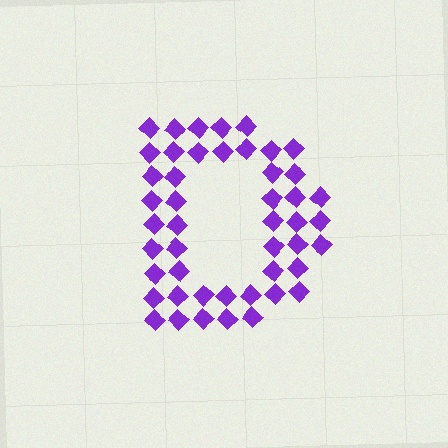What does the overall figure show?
The overall figure shows the letter D.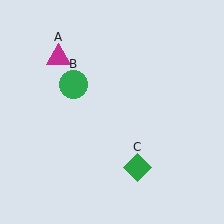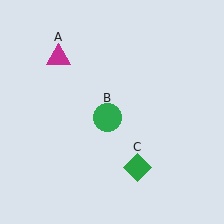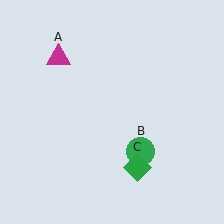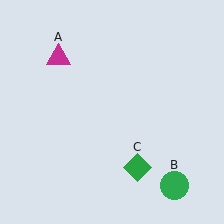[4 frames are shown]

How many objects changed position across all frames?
1 object changed position: green circle (object B).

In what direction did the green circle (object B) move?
The green circle (object B) moved down and to the right.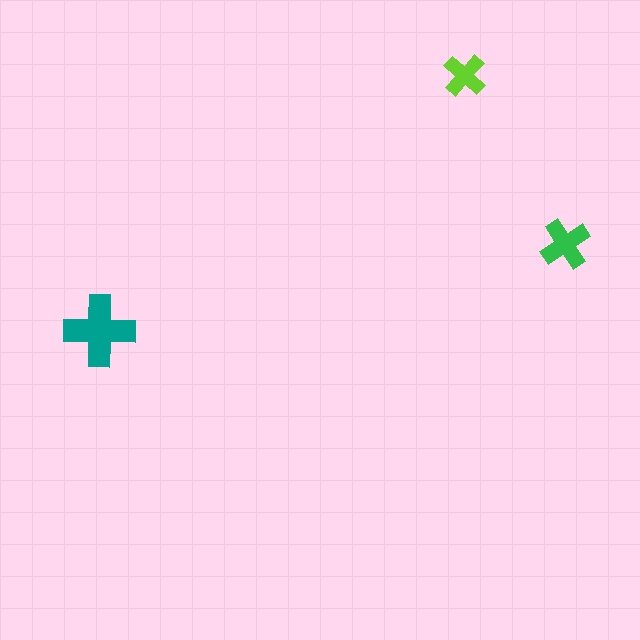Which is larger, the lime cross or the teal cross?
The teal one.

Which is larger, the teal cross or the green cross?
The teal one.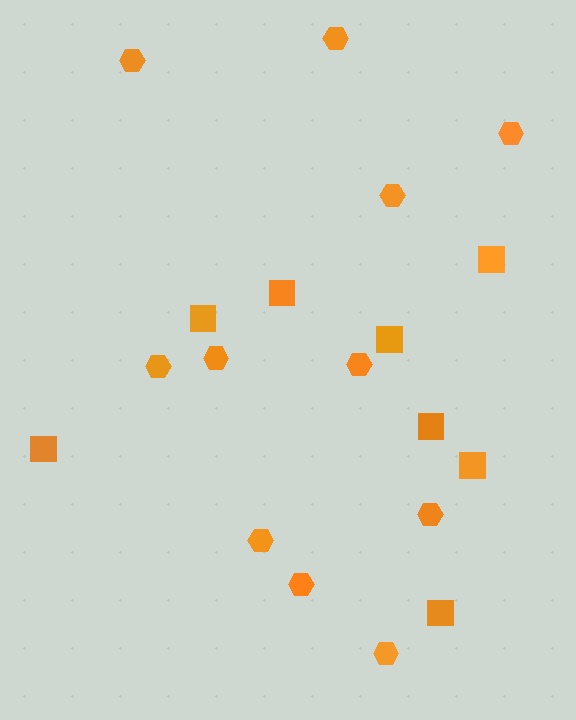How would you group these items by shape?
There are 2 groups: one group of squares (8) and one group of hexagons (11).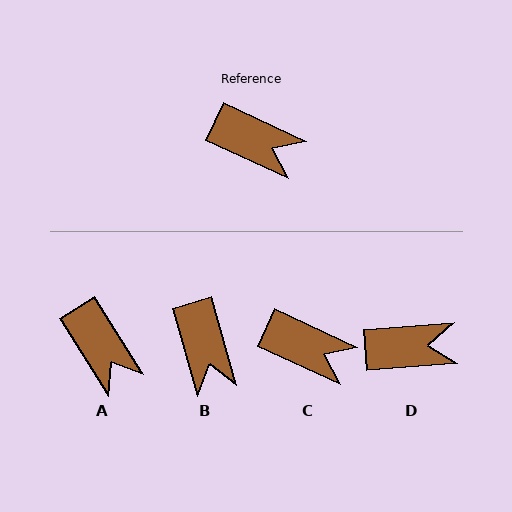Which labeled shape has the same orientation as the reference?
C.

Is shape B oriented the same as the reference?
No, it is off by about 50 degrees.